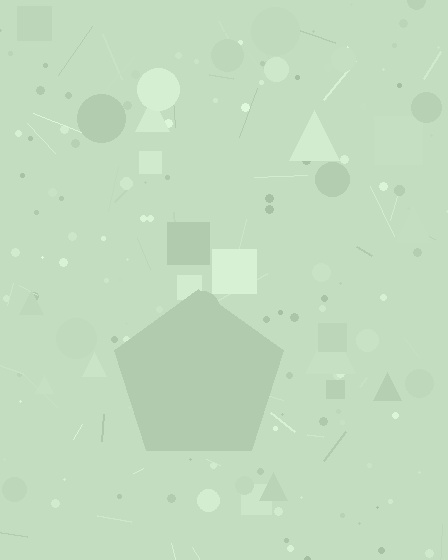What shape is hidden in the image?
A pentagon is hidden in the image.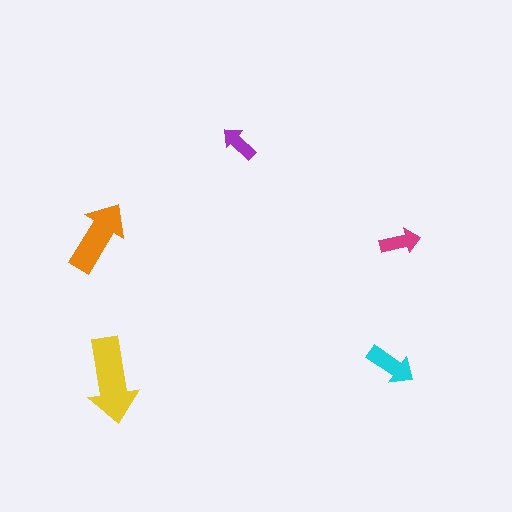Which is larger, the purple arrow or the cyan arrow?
The cyan one.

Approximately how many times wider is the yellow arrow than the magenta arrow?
About 2 times wider.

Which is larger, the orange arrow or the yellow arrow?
The yellow one.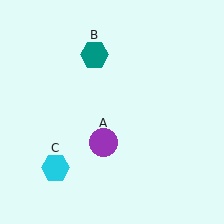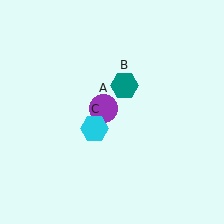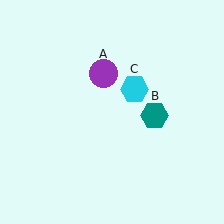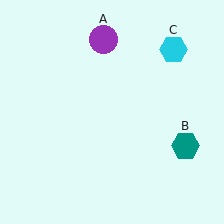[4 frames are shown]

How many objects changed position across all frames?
3 objects changed position: purple circle (object A), teal hexagon (object B), cyan hexagon (object C).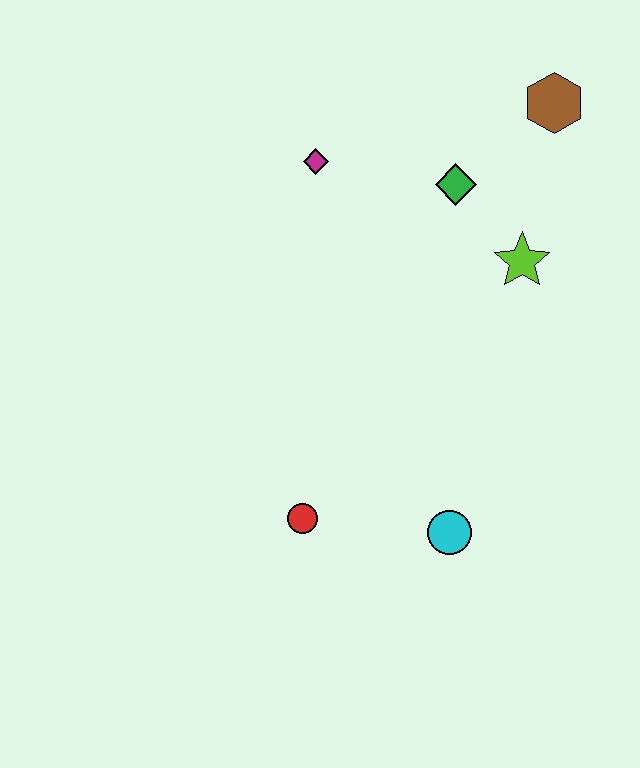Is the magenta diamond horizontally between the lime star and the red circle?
Yes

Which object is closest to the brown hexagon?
The green diamond is closest to the brown hexagon.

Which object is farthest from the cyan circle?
The brown hexagon is farthest from the cyan circle.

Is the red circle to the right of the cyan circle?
No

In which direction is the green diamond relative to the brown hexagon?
The green diamond is to the left of the brown hexagon.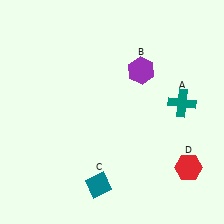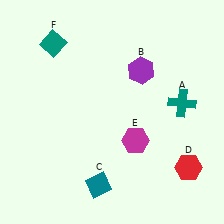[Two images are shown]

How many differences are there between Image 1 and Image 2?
There are 2 differences between the two images.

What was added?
A magenta hexagon (E), a teal diamond (F) were added in Image 2.